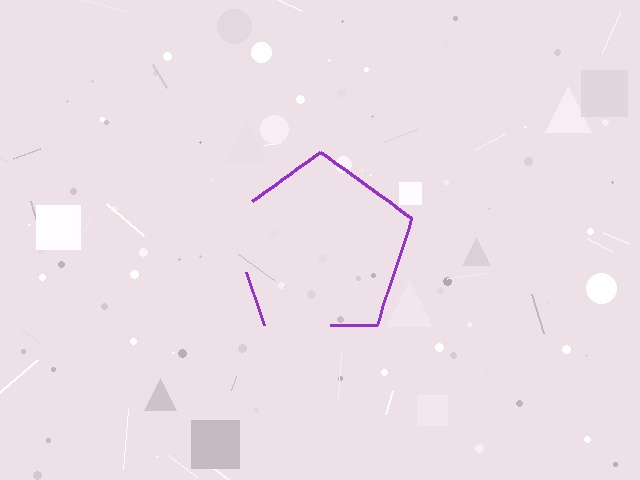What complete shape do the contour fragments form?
The contour fragments form a pentagon.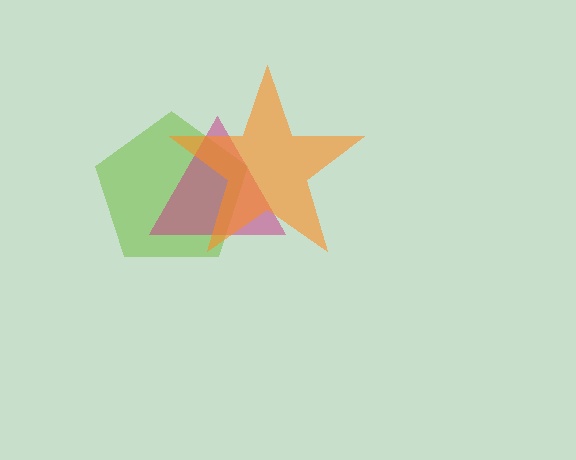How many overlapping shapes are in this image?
There are 3 overlapping shapes in the image.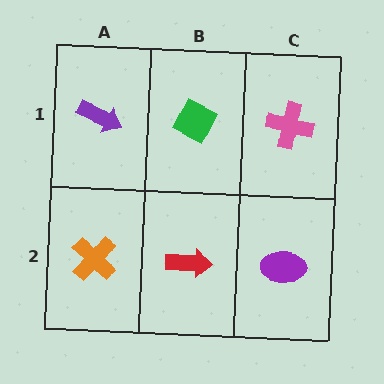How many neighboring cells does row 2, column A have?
2.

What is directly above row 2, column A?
A purple arrow.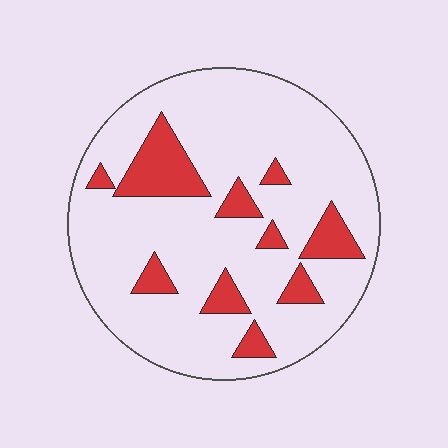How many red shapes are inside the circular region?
10.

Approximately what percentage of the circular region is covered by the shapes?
Approximately 15%.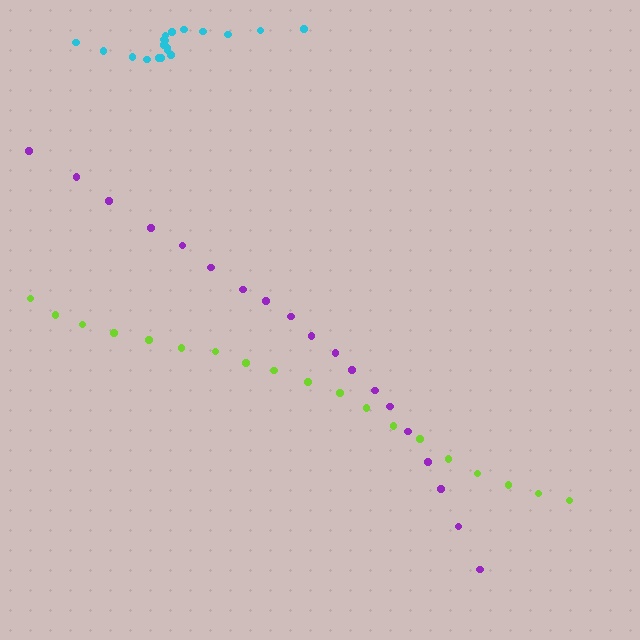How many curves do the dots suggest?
There are 3 distinct paths.